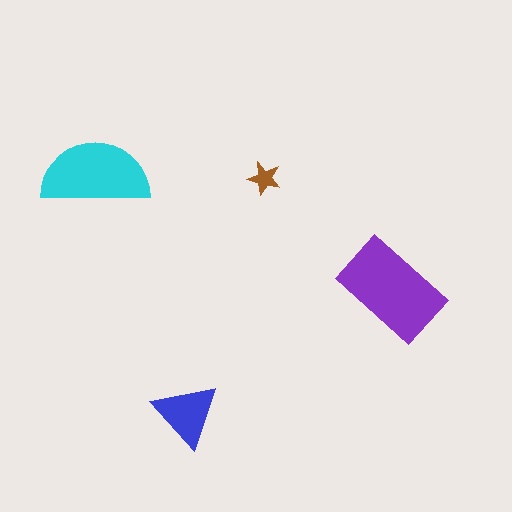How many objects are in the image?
There are 4 objects in the image.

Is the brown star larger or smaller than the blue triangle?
Smaller.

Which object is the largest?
The purple rectangle.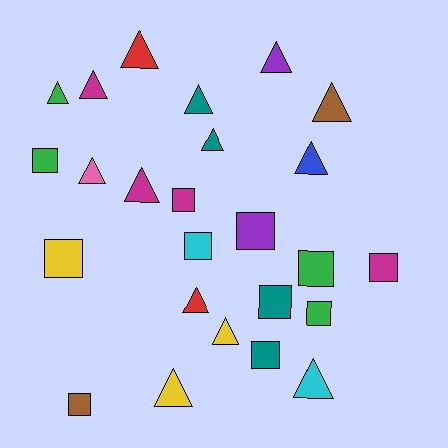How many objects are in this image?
There are 25 objects.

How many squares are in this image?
There are 11 squares.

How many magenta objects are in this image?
There are 4 magenta objects.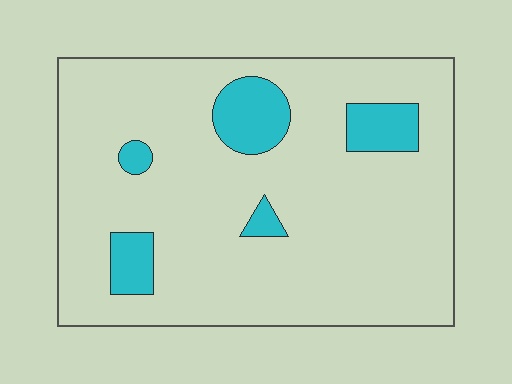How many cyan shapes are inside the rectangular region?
5.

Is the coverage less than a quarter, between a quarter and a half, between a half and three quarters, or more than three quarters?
Less than a quarter.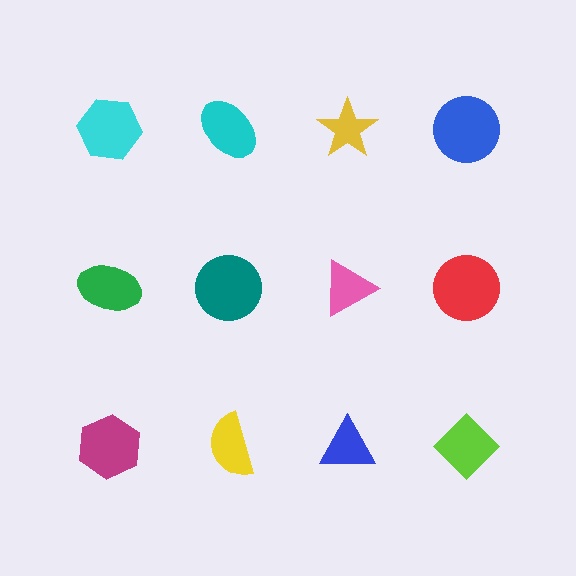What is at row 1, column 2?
A cyan ellipse.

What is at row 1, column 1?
A cyan hexagon.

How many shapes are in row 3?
4 shapes.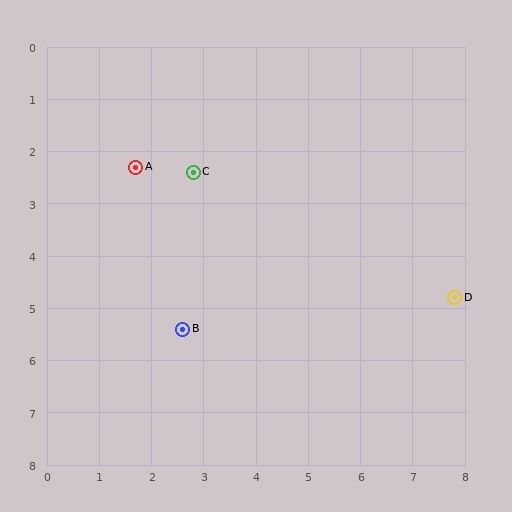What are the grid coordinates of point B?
Point B is at approximately (2.6, 5.4).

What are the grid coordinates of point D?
Point D is at approximately (7.8, 4.8).